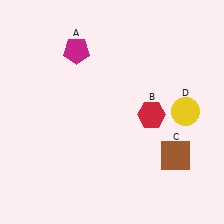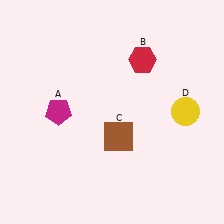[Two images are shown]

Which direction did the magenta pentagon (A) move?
The magenta pentagon (A) moved down.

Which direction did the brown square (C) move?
The brown square (C) moved left.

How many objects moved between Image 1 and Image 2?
3 objects moved between the two images.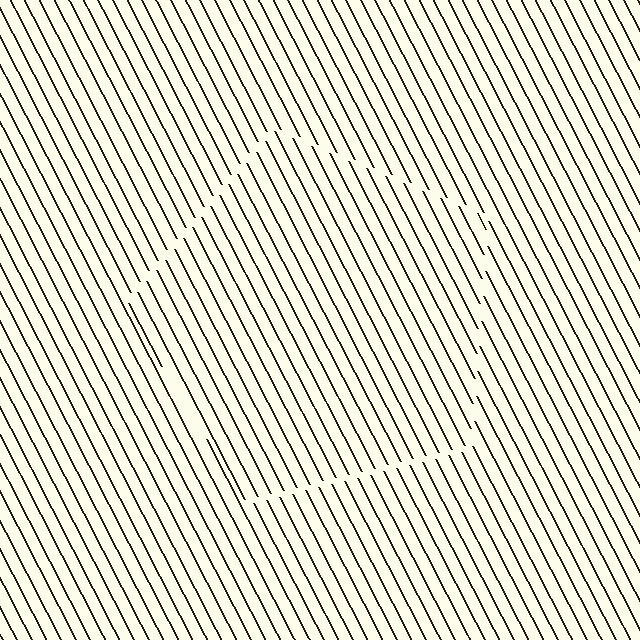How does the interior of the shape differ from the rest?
The interior of the shape contains the same grating, shifted by half a period — the contour is defined by the phase discontinuity where line-ends from the inner and outer gratings abut.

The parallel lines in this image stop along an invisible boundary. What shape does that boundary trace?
An illusory pentagon. The interior of the shape contains the same grating, shifted by half a period — the contour is defined by the phase discontinuity where line-ends from the inner and outer gratings abut.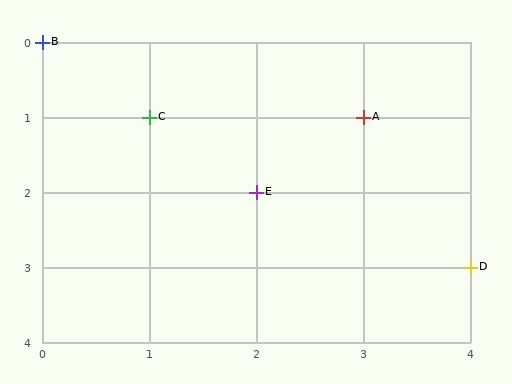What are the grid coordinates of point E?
Point E is at grid coordinates (2, 2).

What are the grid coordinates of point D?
Point D is at grid coordinates (4, 3).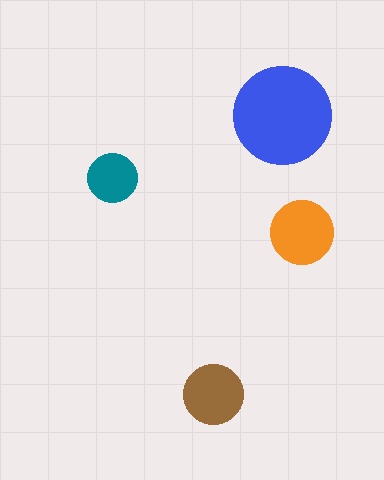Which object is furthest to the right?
The orange circle is rightmost.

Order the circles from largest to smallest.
the blue one, the orange one, the brown one, the teal one.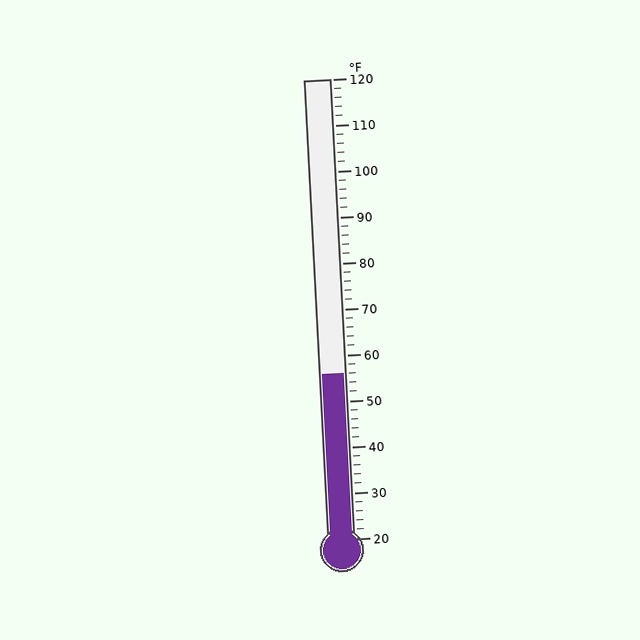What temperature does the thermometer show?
The thermometer shows approximately 56°F.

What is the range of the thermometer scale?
The thermometer scale ranges from 20°F to 120°F.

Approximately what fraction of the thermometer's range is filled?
The thermometer is filled to approximately 35% of its range.